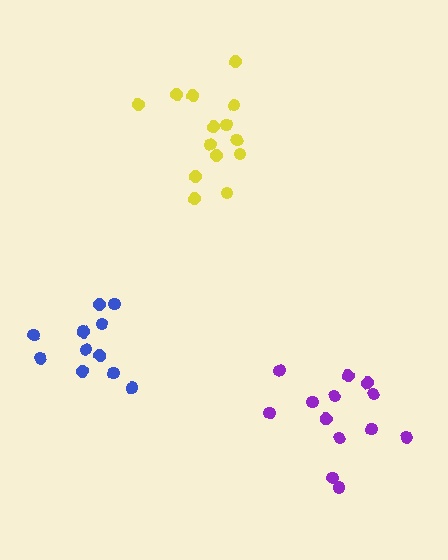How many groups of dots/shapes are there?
There are 3 groups.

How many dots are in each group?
Group 1: 14 dots, Group 2: 12 dots, Group 3: 13 dots (39 total).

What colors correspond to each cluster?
The clusters are colored: yellow, blue, purple.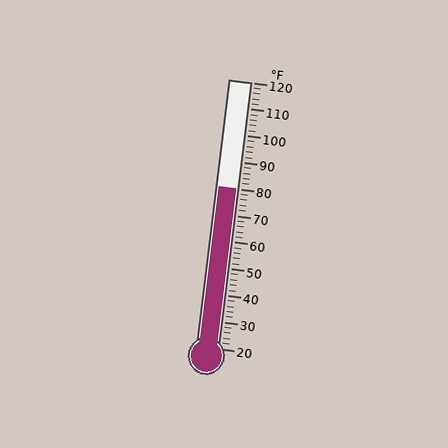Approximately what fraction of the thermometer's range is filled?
The thermometer is filled to approximately 60% of its range.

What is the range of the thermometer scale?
The thermometer scale ranges from 20°F to 120°F.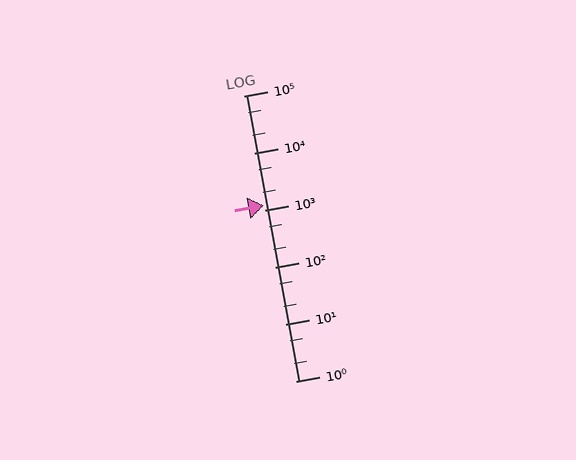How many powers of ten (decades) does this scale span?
The scale spans 5 decades, from 1 to 100000.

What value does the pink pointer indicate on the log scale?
The pointer indicates approximately 1200.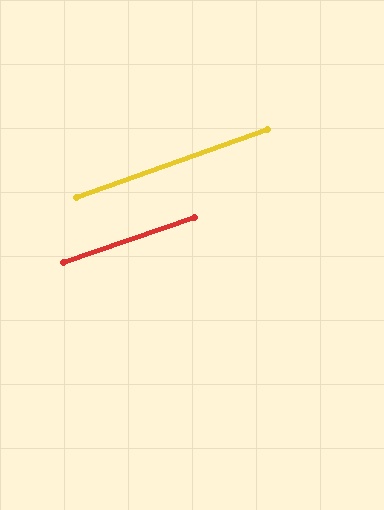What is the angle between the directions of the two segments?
Approximately 1 degree.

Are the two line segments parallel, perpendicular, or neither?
Parallel — their directions differ by only 1.0°.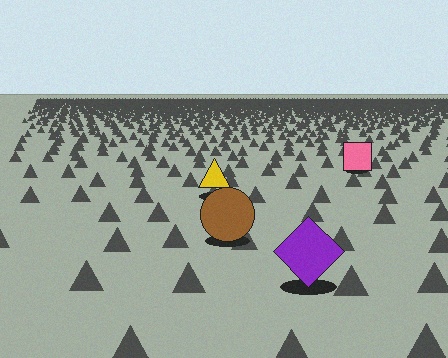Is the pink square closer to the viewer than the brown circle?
No. The brown circle is closer — you can tell from the texture gradient: the ground texture is coarser near it.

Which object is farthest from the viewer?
The pink square is farthest from the viewer. It appears smaller and the ground texture around it is denser.